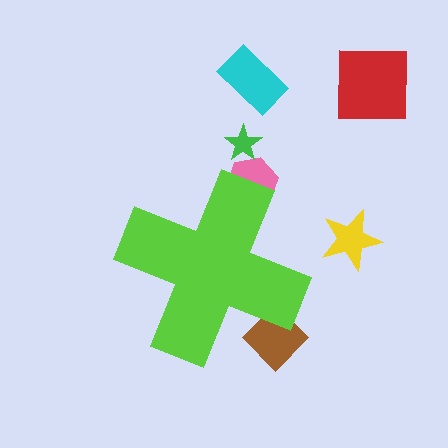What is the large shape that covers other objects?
A lime cross.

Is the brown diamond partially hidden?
Yes, the brown diamond is partially hidden behind the lime cross.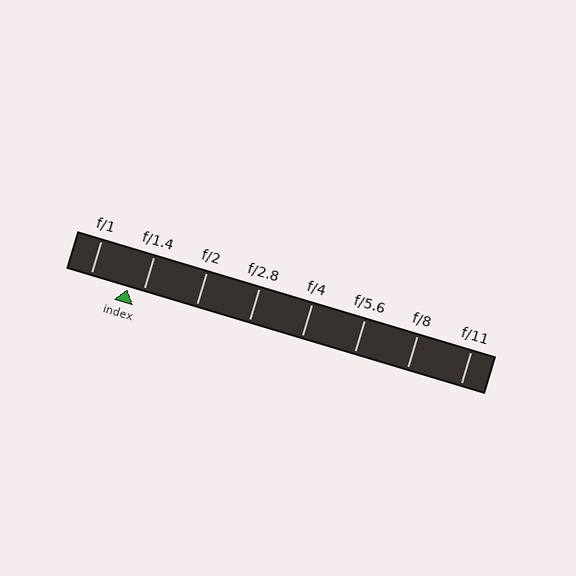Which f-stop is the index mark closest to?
The index mark is closest to f/1.4.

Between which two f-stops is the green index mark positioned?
The index mark is between f/1 and f/1.4.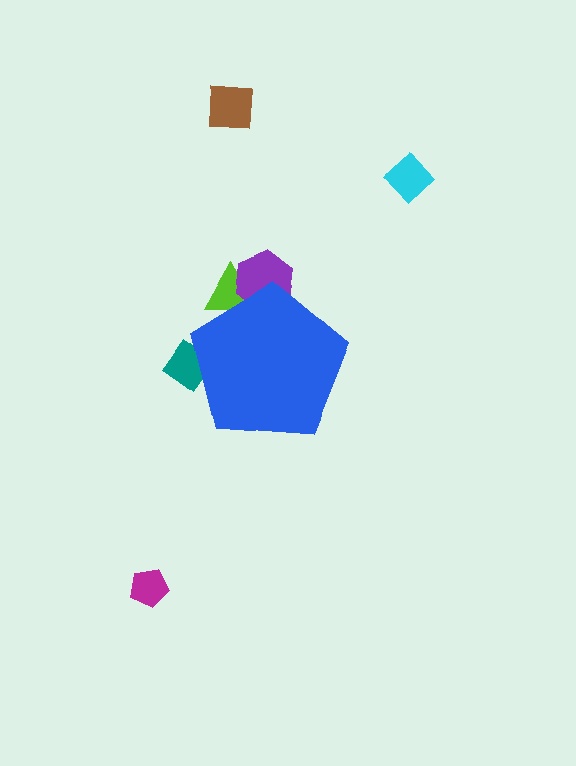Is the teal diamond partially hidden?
Yes, the teal diamond is partially hidden behind the blue pentagon.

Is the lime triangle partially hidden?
Yes, the lime triangle is partially hidden behind the blue pentagon.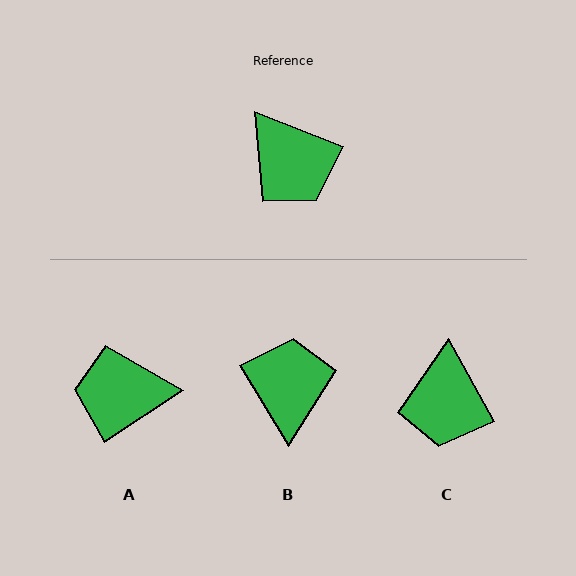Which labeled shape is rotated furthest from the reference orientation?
B, about 142 degrees away.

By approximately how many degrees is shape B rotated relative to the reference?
Approximately 142 degrees counter-clockwise.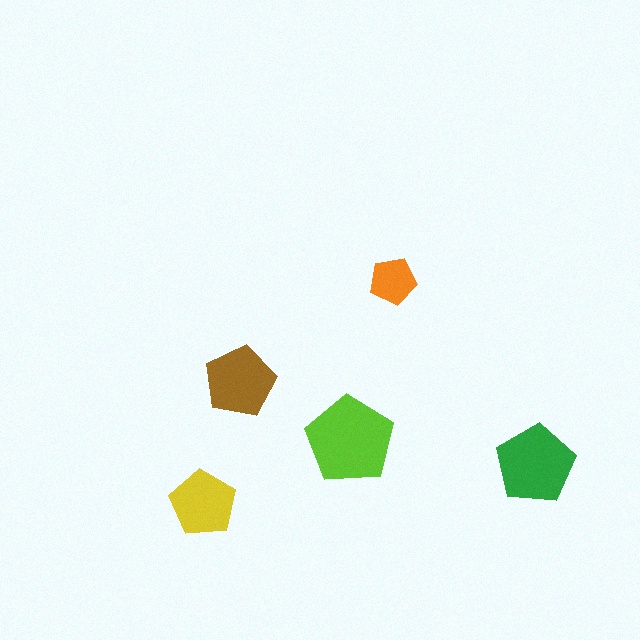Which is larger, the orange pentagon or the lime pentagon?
The lime one.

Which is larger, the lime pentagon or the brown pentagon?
The lime one.